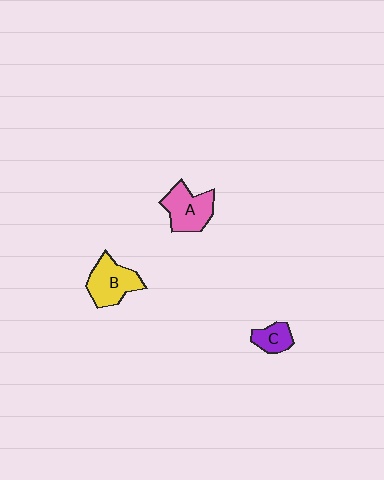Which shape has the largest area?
Shape B (yellow).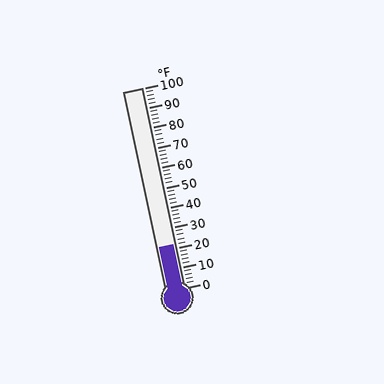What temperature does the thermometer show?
The thermometer shows approximately 22°F.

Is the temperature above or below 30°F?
The temperature is below 30°F.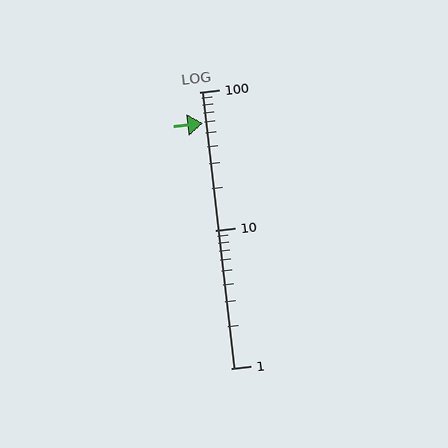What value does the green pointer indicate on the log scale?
The pointer indicates approximately 59.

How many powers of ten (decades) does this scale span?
The scale spans 2 decades, from 1 to 100.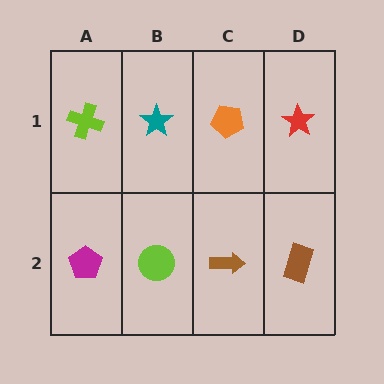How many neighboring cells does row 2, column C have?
3.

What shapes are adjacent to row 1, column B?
A lime circle (row 2, column B), a lime cross (row 1, column A), an orange pentagon (row 1, column C).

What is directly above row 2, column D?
A red star.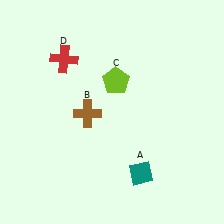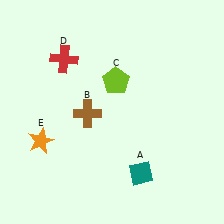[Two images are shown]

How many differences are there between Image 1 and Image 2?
There is 1 difference between the two images.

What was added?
An orange star (E) was added in Image 2.